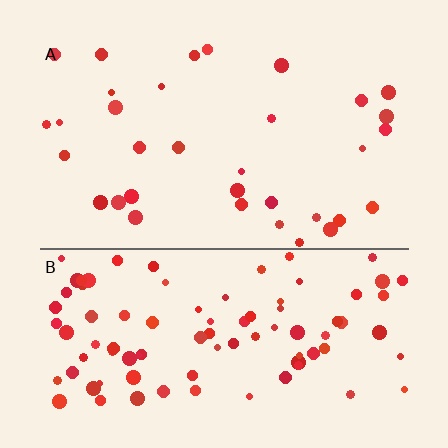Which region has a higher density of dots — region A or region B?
B (the bottom).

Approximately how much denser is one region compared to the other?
Approximately 2.7× — region B over region A.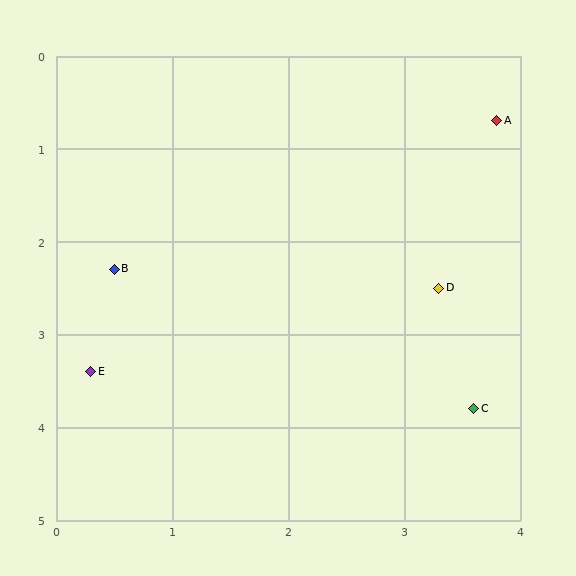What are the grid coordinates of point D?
Point D is at approximately (3.3, 2.5).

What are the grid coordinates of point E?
Point E is at approximately (0.3, 3.4).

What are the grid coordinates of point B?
Point B is at approximately (0.5, 2.3).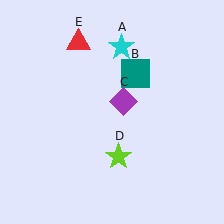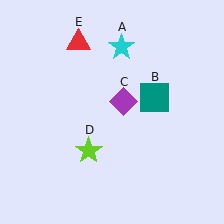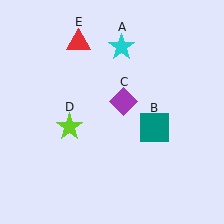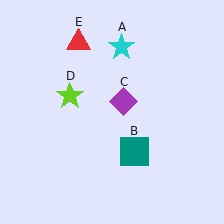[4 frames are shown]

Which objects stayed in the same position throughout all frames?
Cyan star (object A) and purple diamond (object C) and red triangle (object E) remained stationary.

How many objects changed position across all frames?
2 objects changed position: teal square (object B), lime star (object D).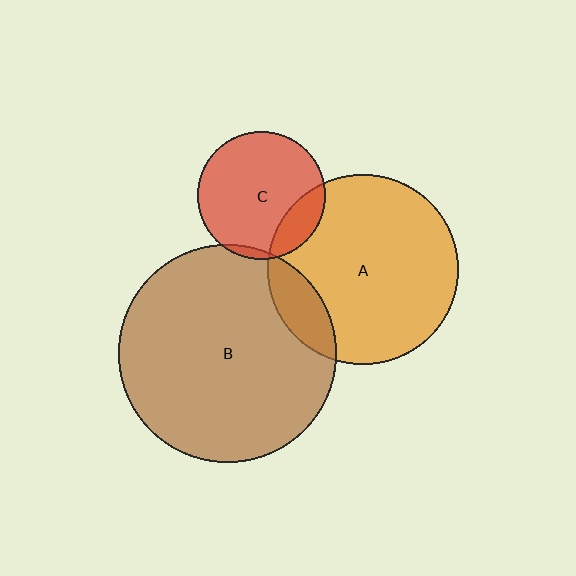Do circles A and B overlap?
Yes.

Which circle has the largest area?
Circle B (brown).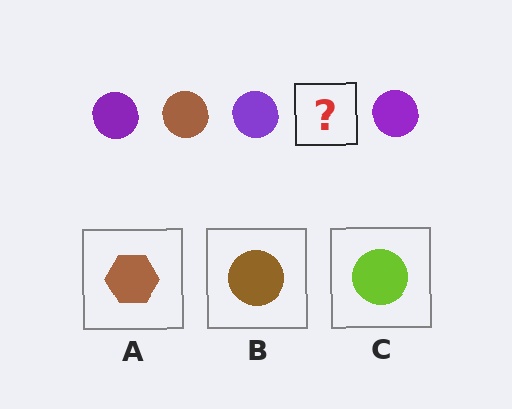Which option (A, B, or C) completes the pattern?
B.